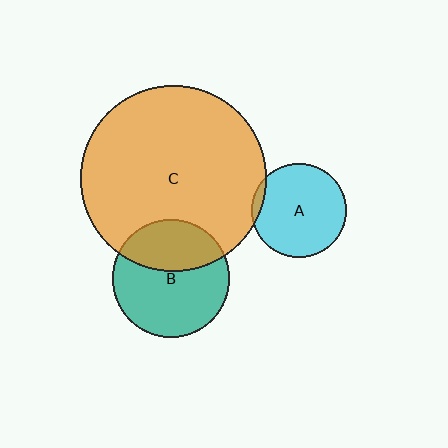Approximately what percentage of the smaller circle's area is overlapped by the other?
Approximately 5%.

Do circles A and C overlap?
Yes.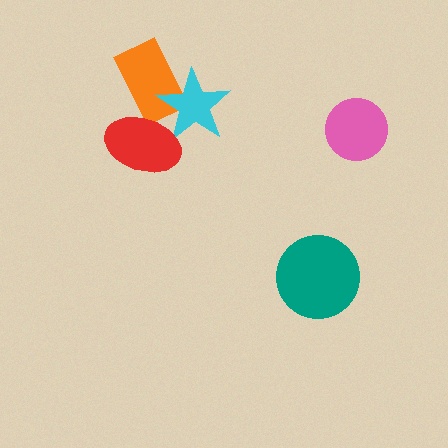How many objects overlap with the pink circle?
0 objects overlap with the pink circle.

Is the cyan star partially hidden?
Yes, it is partially covered by another shape.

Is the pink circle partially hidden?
No, no other shape covers it.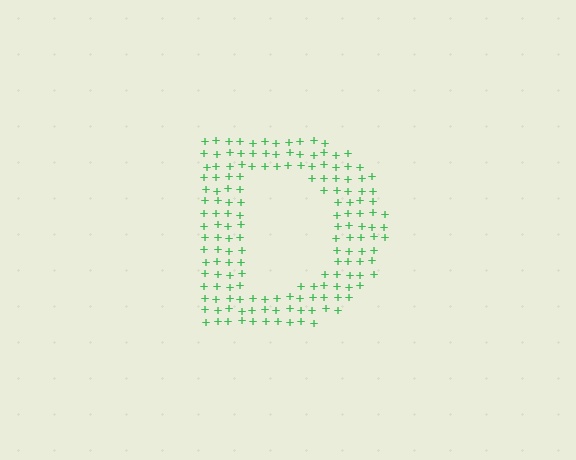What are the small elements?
The small elements are plus signs.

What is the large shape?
The large shape is the letter D.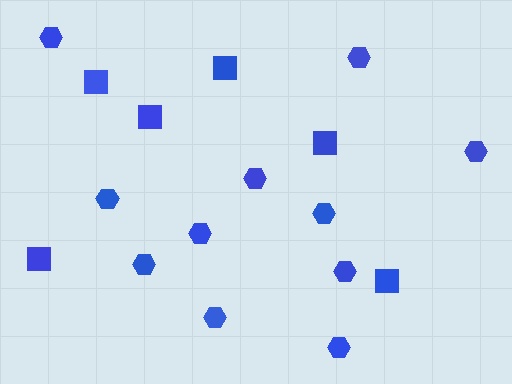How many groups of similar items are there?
There are 2 groups: one group of squares (6) and one group of hexagons (11).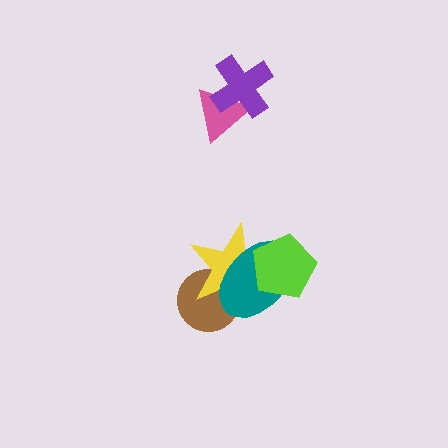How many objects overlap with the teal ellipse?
3 objects overlap with the teal ellipse.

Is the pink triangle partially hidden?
Yes, it is partially covered by another shape.